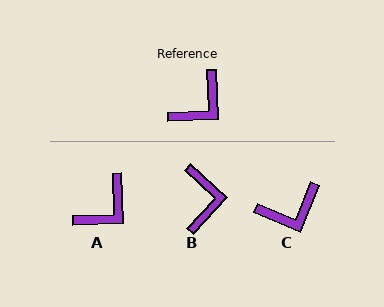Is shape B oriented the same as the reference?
No, it is off by about 45 degrees.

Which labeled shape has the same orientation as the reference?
A.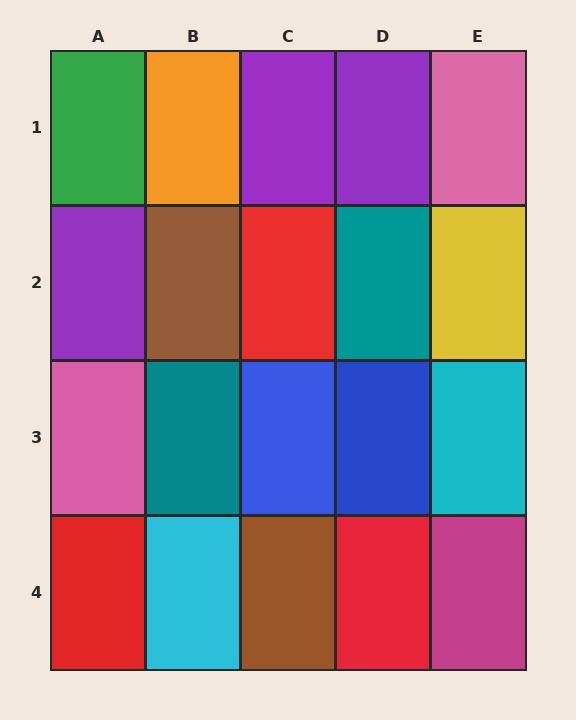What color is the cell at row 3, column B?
Teal.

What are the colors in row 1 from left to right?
Green, orange, purple, purple, pink.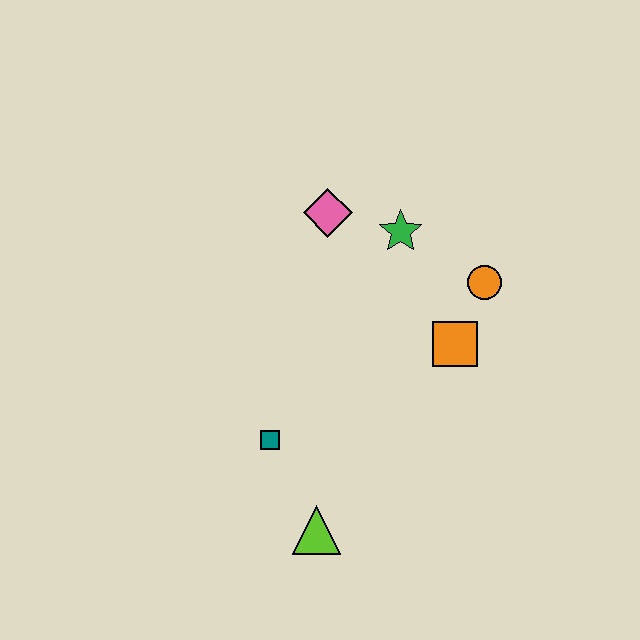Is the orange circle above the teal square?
Yes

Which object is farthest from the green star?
The lime triangle is farthest from the green star.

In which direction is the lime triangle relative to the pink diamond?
The lime triangle is below the pink diamond.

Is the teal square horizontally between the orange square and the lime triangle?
No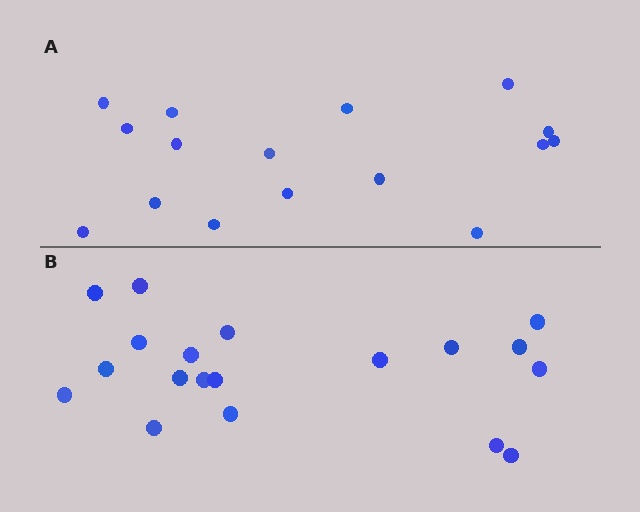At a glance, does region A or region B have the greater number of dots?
Region B (the bottom region) has more dots.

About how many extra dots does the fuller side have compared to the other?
Region B has just a few more — roughly 2 or 3 more dots than region A.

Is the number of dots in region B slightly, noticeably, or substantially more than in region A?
Region B has only slightly more — the two regions are fairly close. The ratio is roughly 1.2 to 1.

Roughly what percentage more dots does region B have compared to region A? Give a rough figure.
About 20% more.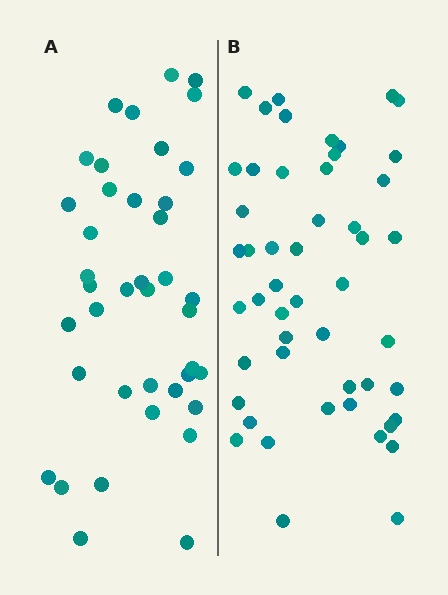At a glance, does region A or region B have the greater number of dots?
Region B (the right region) has more dots.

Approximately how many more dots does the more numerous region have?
Region B has roughly 10 or so more dots than region A.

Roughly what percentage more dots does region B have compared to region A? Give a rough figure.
About 25% more.